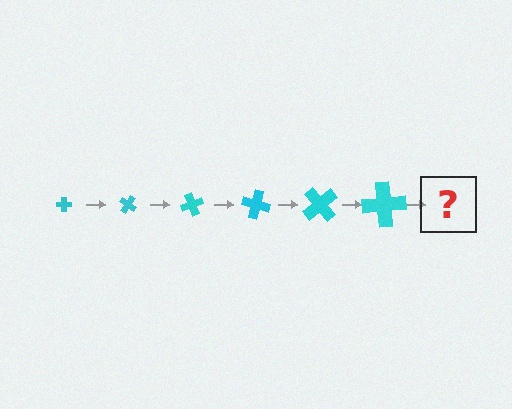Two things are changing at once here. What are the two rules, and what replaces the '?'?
The two rules are that the cross grows larger each step and it rotates 35 degrees each step. The '?' should be a cross, larger than the previous one and rotated 210 degrees from the start.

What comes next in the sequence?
The next element should be a cross, larger than the previous one and rotated 210 degrees from the start.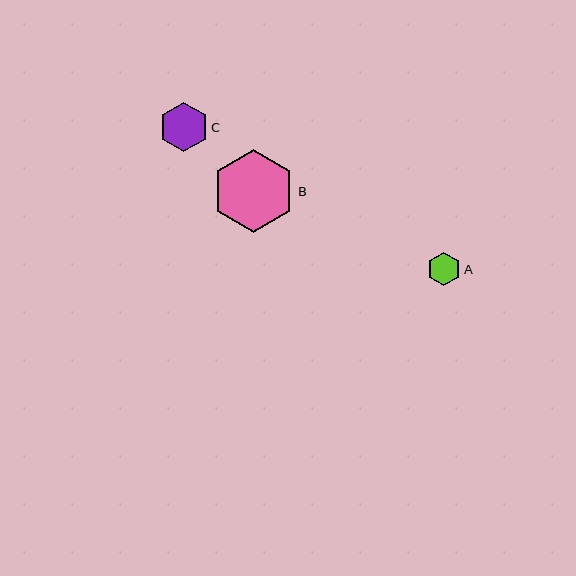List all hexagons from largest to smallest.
From largest to smallest: B, C, A.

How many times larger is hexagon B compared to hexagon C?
Hexagon B is approximately 1.7 times the size of hexagon C.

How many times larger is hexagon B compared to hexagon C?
Hexagon B is approximately 1.7 times the size of hexagon C.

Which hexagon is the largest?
Hexagon B is the largest with a size of approximately 83 pixels.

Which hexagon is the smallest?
Hexagon A is the smallest with a size of approximately 34 pixels.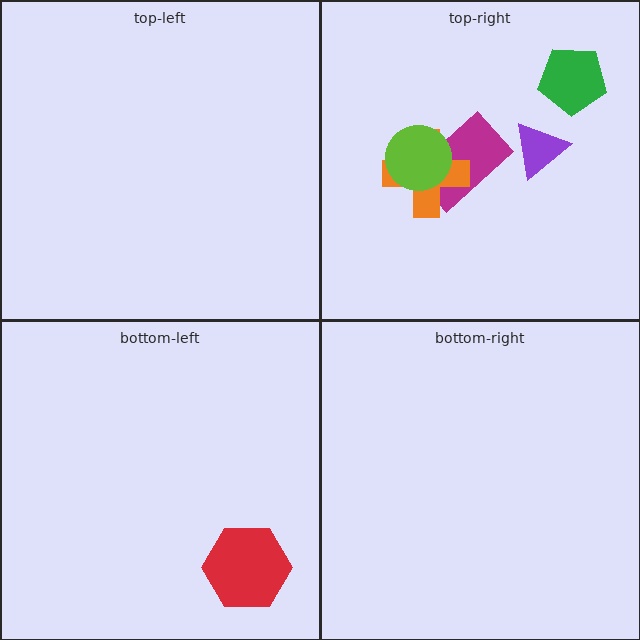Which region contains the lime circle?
The top-right region.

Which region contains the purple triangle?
The top-right region.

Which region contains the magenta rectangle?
The top-right region.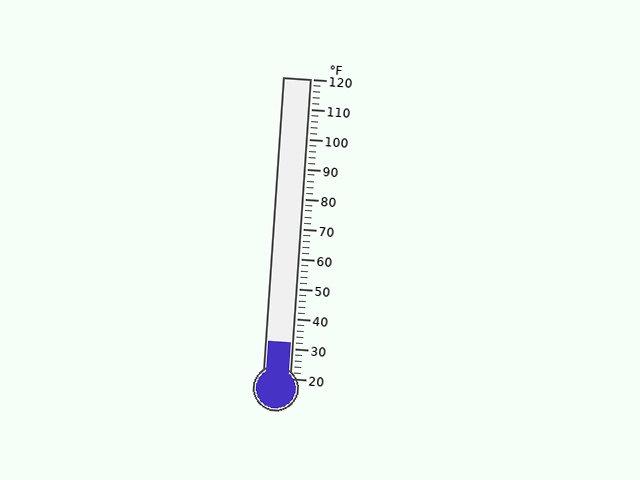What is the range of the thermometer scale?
The thermometer scale ranges from 20°F to 120°F.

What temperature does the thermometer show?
The thermometer shows approximately 32°F.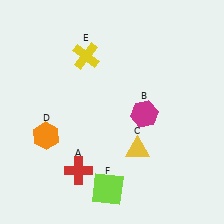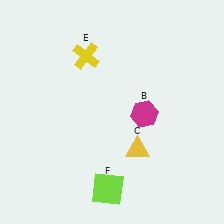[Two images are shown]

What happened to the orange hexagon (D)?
The orange hexagon (D) was removed in Image 2. It was in the bottom-left area of Image 1.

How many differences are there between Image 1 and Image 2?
There are 2 differences between the two images.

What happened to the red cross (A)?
The red cross (A) was removed in Image 2. It was in the bottom-left area of Image 1.